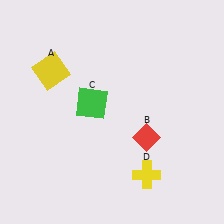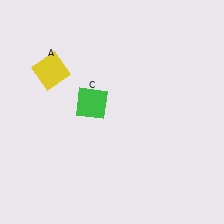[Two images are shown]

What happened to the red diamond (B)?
The red diamond (B) was removed in Image 2. It was in the bottom-right area of Image 1.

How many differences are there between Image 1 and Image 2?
There are 2 differences between the two images.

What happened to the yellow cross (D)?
The yellow cross (D) was removed in Image 2. It was in the bottom-right area of Image 1.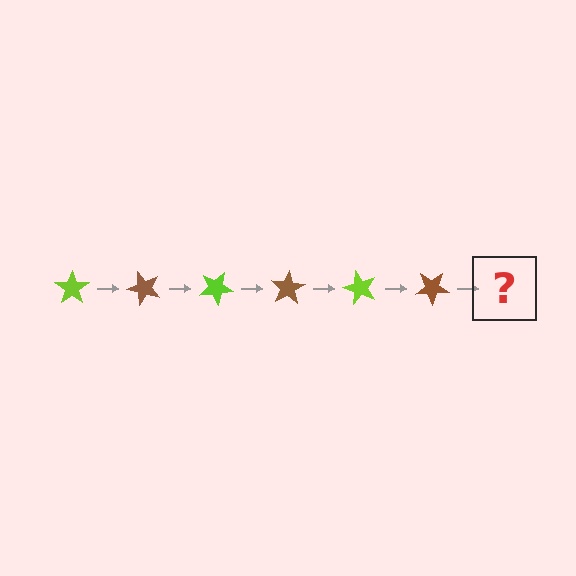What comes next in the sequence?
The next element should be a lime star, rotated 300 degrees from the start.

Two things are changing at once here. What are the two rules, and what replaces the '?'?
The two rules are that it rotates 50 degrees each step and the color cycles through lime and brown. The '?' should be a lime star, rotated 300 degrees from the start.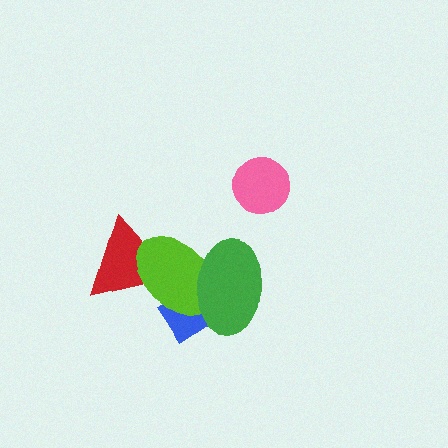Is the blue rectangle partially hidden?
Yes, it is partially covered by another shape.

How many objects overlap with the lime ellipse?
3 objects overlap with the lime ellipse.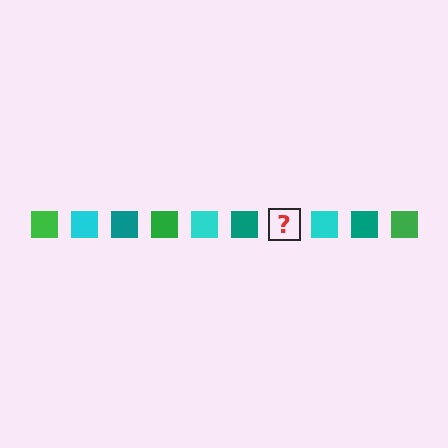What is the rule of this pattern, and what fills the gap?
The rule is that the pattern cycles through green, cyan, teal squares. The gap should be filled with a green square.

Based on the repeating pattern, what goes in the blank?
The blank should be a green square.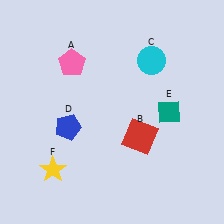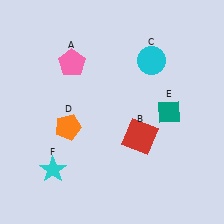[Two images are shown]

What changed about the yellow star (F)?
In Image 1, F is yellow. In Image 2, it changed to cyan.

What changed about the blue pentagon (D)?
In Image 1, D is blue. In Image 2, it changed to orange.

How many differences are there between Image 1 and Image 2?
There are 2 differences between the two images.